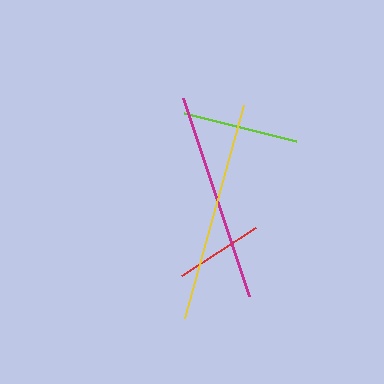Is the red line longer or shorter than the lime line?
The lime line is longer than the red line.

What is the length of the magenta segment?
The magenta segment is approximately 209 pixels long.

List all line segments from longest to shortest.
From longest to shortest: yellow, magenta, lime, red.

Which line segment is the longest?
The yellow line is the longest at approximately 222 pixels.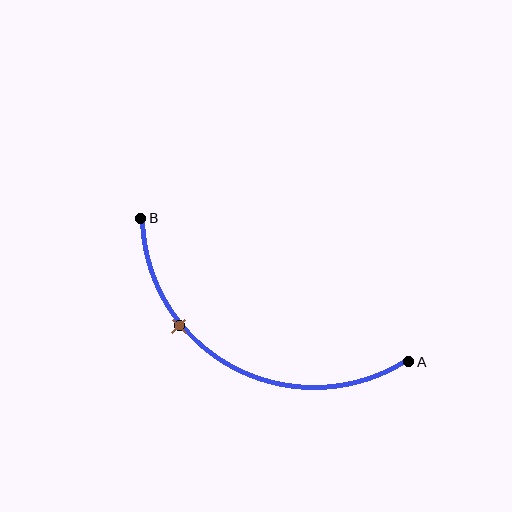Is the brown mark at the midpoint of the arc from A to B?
No. The brown mark lies on the arc but is closer to endpoint B. The arc midpoint would be at the point on the curve equidistant along the arc from both A and B.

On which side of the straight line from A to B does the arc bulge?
The arc bulges below the straight line connecting A and B.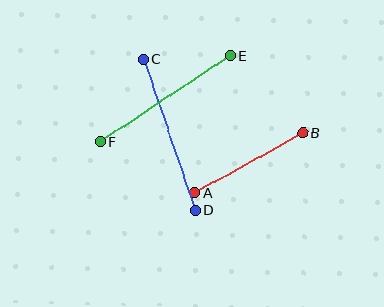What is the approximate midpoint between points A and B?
The midpoint is at approximately (249, 163) pixels.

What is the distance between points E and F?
The distance is approximately 156 pixels.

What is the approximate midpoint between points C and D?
The midpoint is at approximately (169, 135) pixels.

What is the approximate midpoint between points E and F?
The midpoint is at approximately (166, 99) pixels.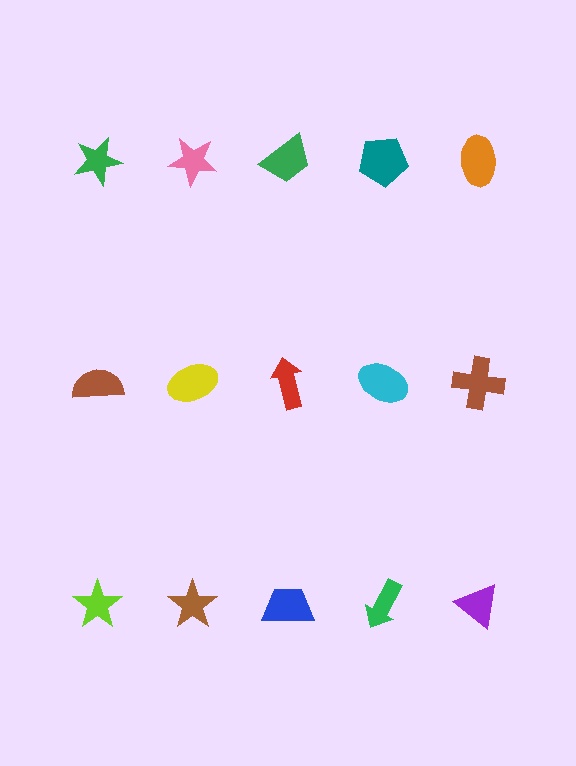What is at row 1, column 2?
A pink star.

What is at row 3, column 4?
A green arrow.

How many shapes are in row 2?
5 shapes.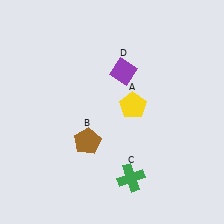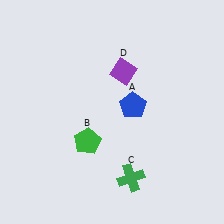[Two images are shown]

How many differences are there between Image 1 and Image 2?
There are 2 differences between the two images.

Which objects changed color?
A changed from yellow to blue. B changed from brown to green.